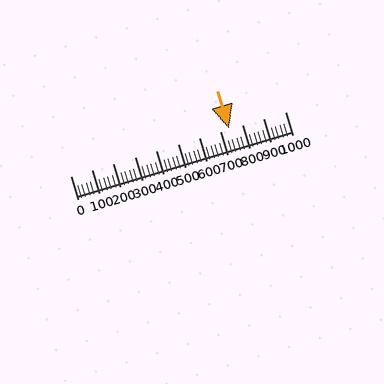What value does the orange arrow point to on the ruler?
The orange arrow points to approximately 740.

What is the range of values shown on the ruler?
The ruler shows values from 0 to 1000.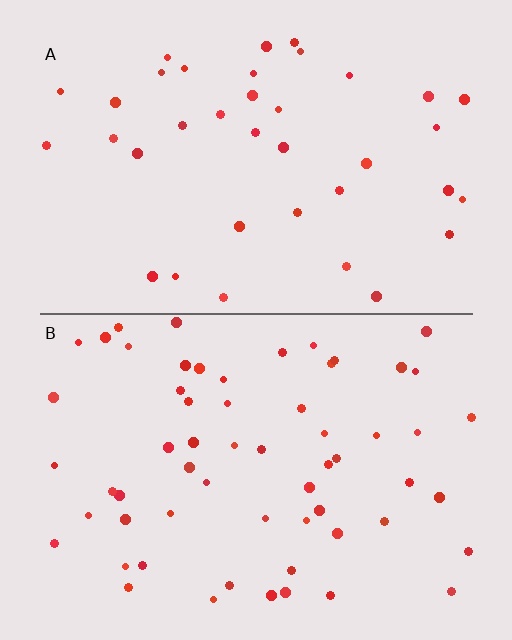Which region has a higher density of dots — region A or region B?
B (the bottom).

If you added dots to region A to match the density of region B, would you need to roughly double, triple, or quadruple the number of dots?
Approximately double.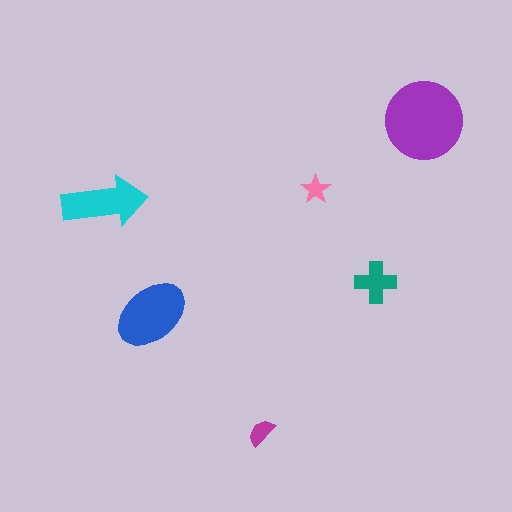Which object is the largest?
The purple circle.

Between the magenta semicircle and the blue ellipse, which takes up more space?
The blue ellipse.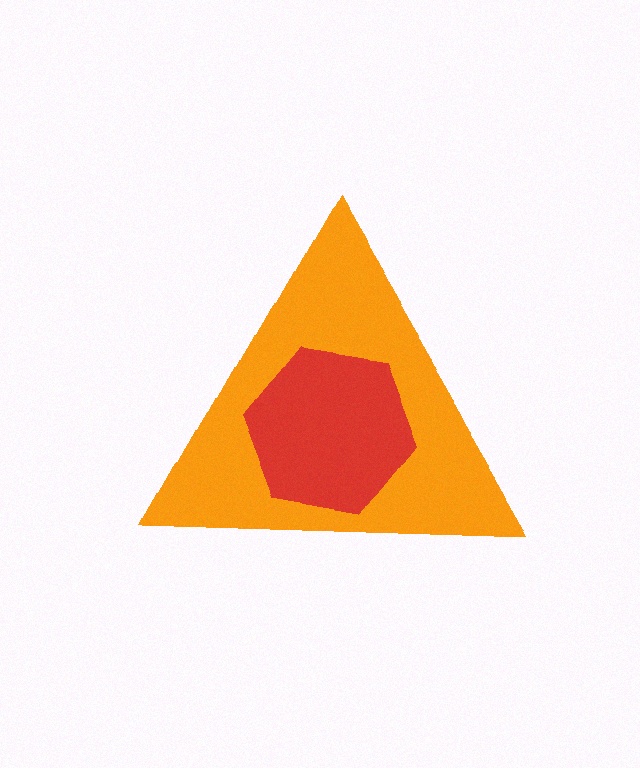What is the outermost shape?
The orange triangle.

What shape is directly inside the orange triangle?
The red hexagon.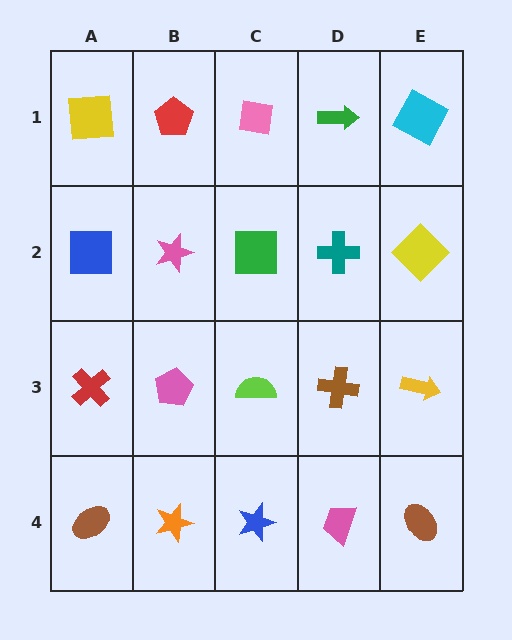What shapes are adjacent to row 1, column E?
A yellow diamond (row 2, column E), a green arrow (row 1, column D).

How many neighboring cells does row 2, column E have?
3.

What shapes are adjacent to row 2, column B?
A red pentagon (row 1, column B), a pink pentagon (row 3, column B), a blue square (row 2, column A), a green square (row 2, column C).